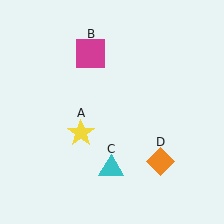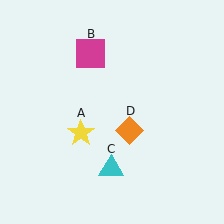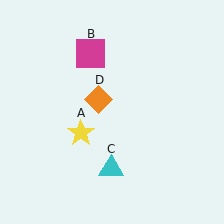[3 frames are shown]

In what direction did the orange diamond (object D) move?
The orange diamond (object D) moved up and to the left.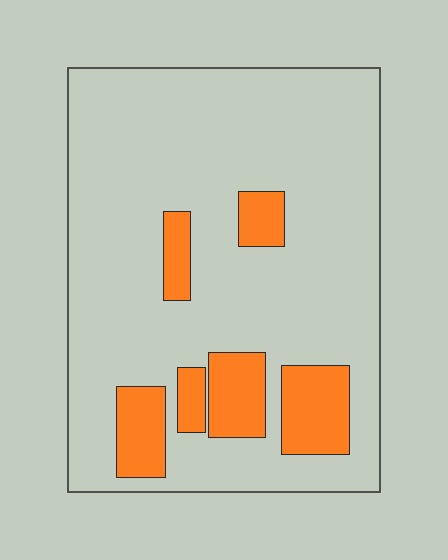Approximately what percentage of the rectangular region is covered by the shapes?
Approximately 15%.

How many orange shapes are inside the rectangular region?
6.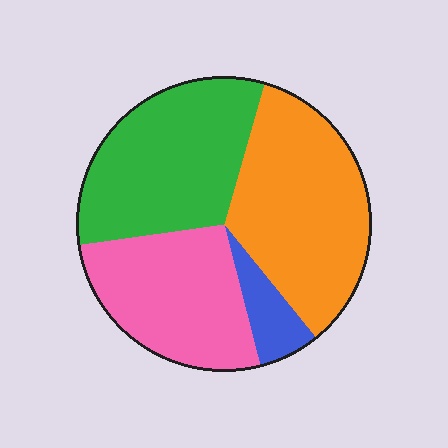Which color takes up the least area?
Blue, at roughly 5%.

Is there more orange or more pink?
Orange.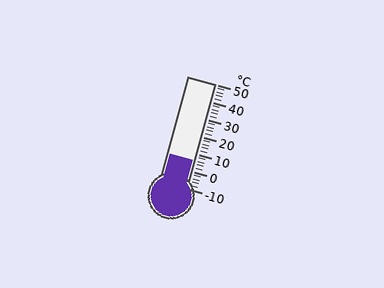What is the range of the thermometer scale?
The thermometer scale ranges from -10°C to 50°C.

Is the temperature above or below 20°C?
The temperature is below 20°C.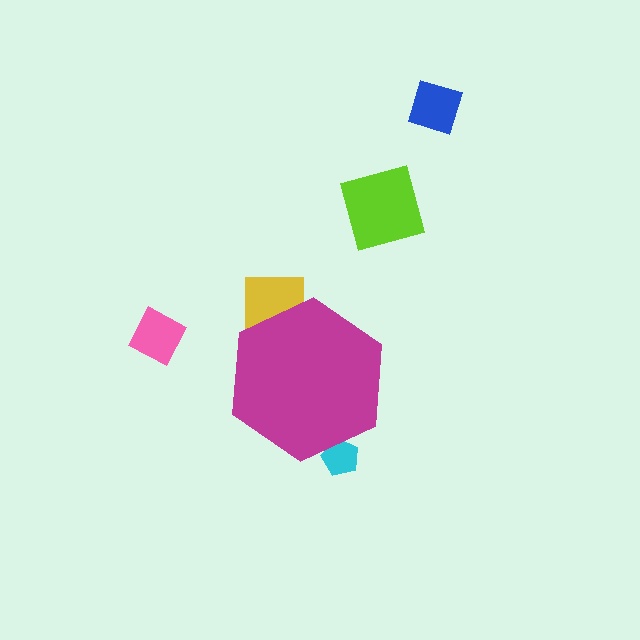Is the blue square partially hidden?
No, the blue square is fully visible.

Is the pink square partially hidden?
No, the pink square is fully visible.